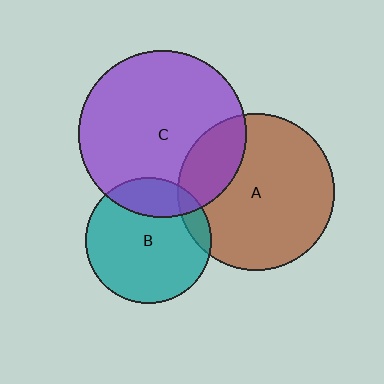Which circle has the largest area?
Circle C (purple).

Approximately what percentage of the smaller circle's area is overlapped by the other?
Approximately 20%.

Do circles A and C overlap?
Yes.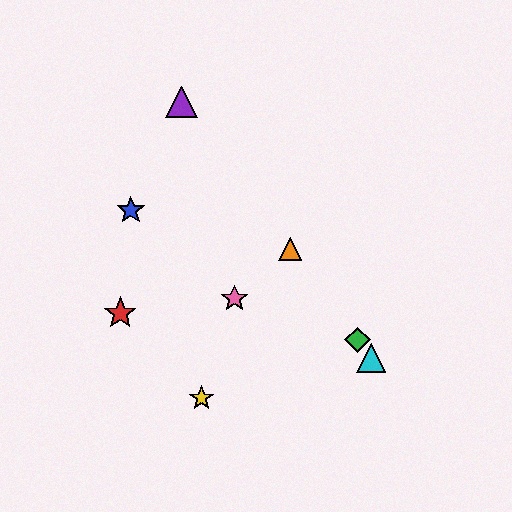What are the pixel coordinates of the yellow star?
The yellow star is at (201, 398).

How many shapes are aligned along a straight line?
4 shapes (the green diamond, the purple triangle, the orange triangle, the cyan triangle) are aligned along a straight line.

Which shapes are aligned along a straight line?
The green diamond, the purple triangle, the orange triangle, the cyan triangle are aligned along a straight line.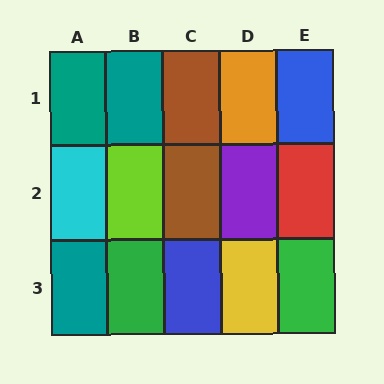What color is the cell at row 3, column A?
Teal.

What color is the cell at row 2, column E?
Red.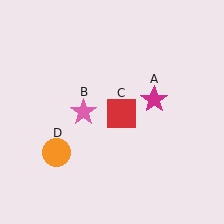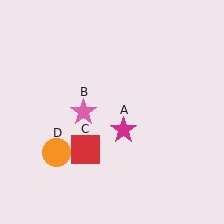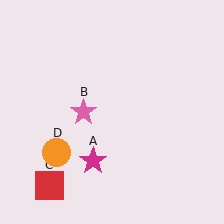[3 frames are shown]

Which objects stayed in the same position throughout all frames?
Pink star (object B) and orange circle (object D) remained stationary.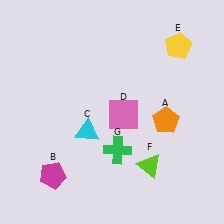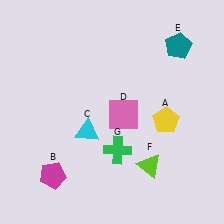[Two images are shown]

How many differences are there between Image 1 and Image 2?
There are 2 differences between the two images.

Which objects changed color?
A changed from orange to yellow. E changed from yellow to teal.